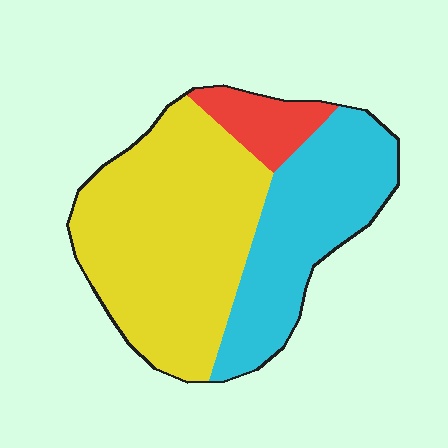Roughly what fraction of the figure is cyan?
Cyan takes up between a third and a half of the figure.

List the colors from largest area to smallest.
From largest to smallest: yellow, cyan, red.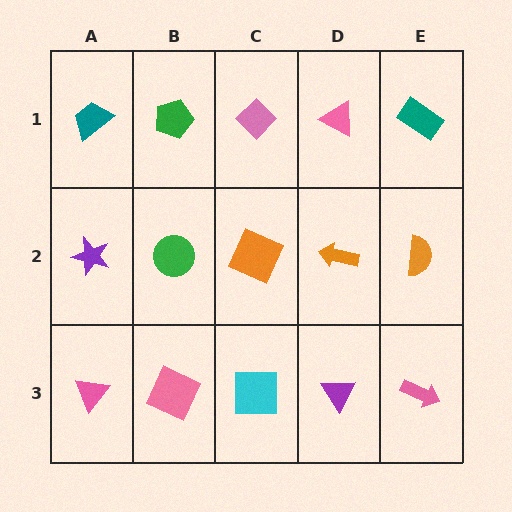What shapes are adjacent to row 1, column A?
A purple star (row 2, column A), a green pentagon (row 1, column B).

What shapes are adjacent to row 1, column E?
An orange semicircle (row 2, column E), a pink triangle (row 1, column D).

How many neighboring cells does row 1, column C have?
3.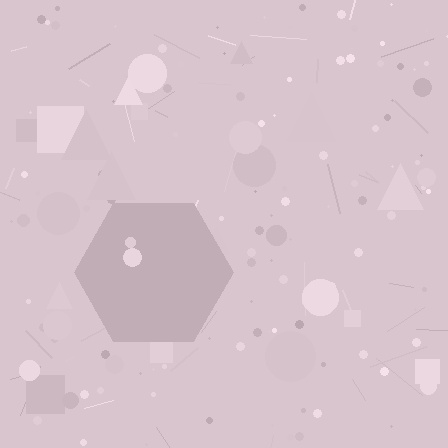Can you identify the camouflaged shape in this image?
The camouflaged shape is a hexagon.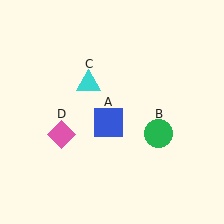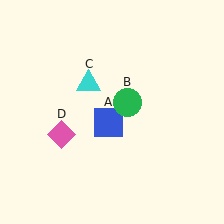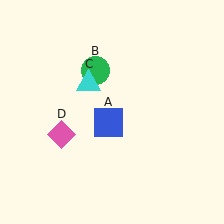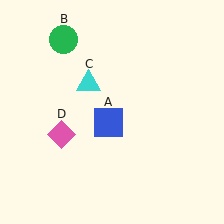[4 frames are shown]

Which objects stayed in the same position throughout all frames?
Blue square (object A) and cyan triangle (object C) and pink diamond (object D) remained stationary.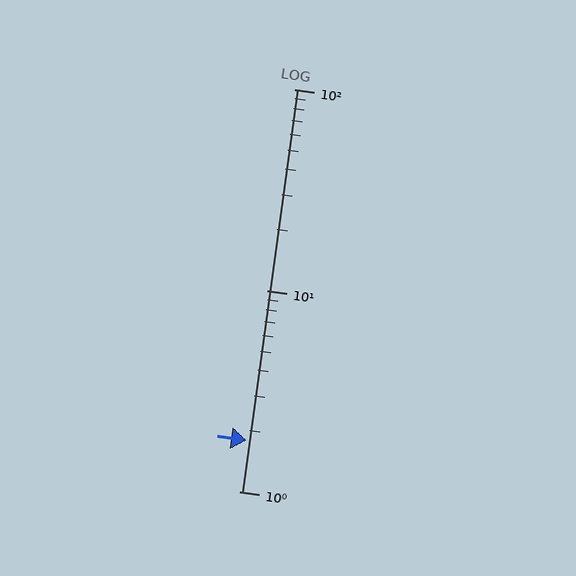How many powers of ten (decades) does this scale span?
The scale spans 2 decades, from 1 to 100.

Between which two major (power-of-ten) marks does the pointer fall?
The pointer is between 1 and 10.